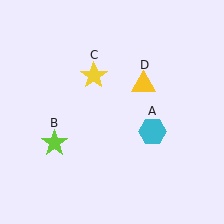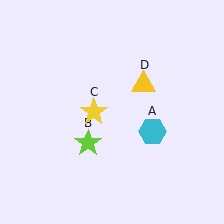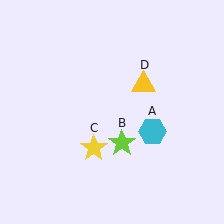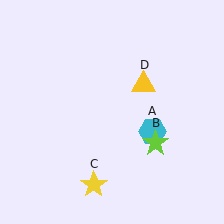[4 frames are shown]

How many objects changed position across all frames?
2 objects changed position: lime star (object B), yellow star (object C).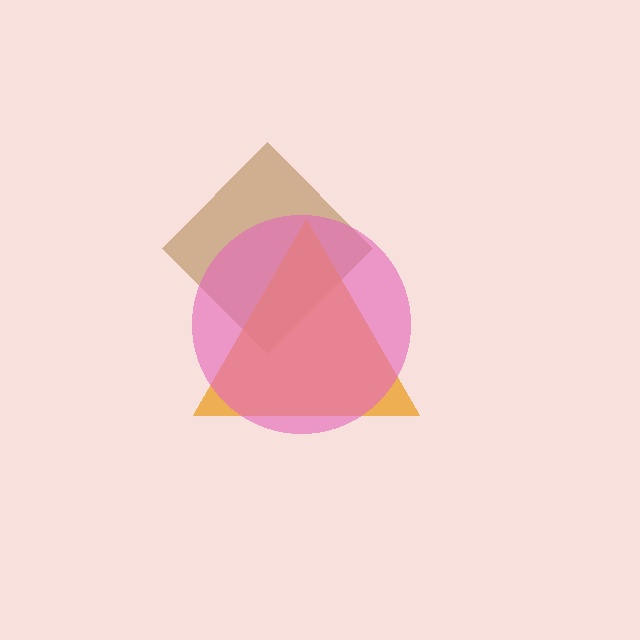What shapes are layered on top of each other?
The layered shapes are: a brown diamond, an orange triangle, a pink circle.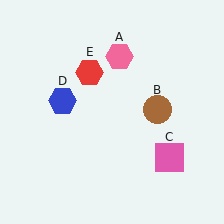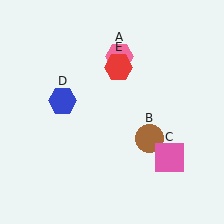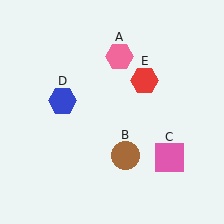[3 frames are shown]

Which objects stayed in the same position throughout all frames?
Pink hexagon (object A) and pink square (object C) and blue hexagon (object D) remained stationary.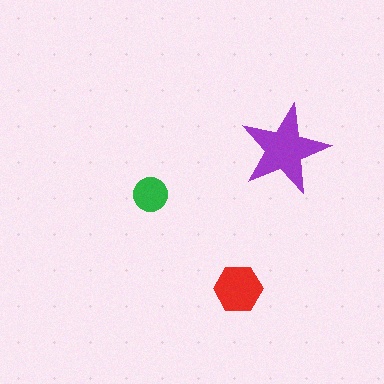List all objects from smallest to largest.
The green circle, the red hexagon, the purple star.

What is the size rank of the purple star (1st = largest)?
1st.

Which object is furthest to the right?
The purple star is rightmost.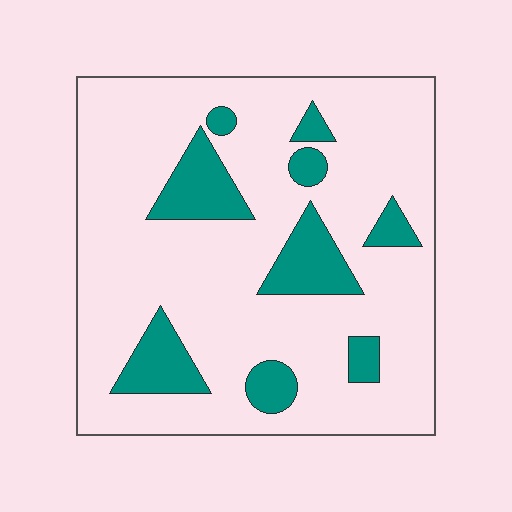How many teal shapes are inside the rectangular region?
9.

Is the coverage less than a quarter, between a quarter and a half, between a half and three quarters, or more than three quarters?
Less than a quarter.